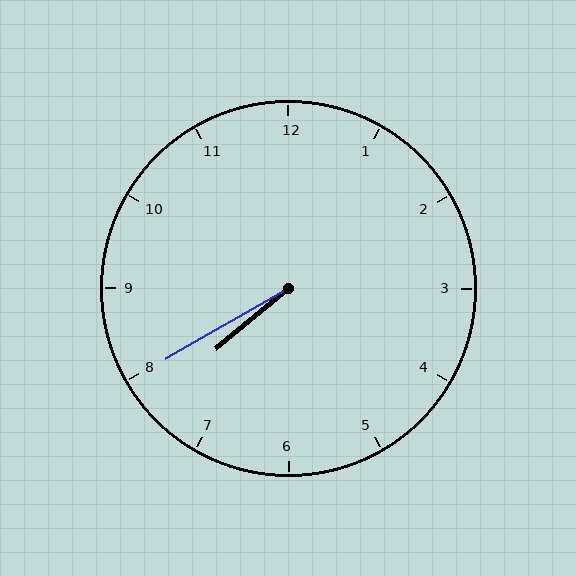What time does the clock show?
7:40.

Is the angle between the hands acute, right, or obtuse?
It is acute.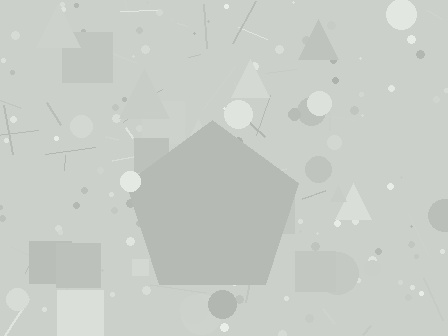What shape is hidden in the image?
A pentagon is hidden in the image.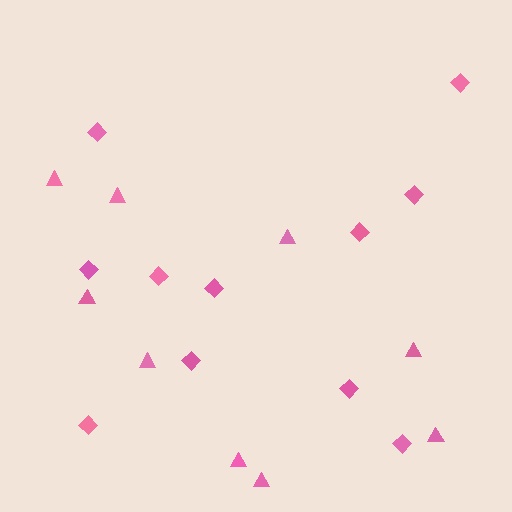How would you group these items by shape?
There are 2 groups: one group of diamonds (11) and one group of triangles (9).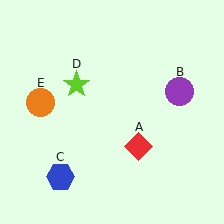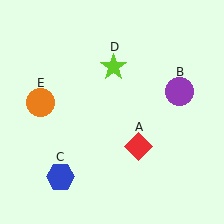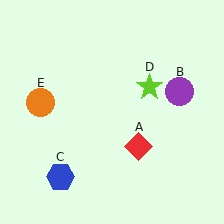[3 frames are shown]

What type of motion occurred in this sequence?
The lime star (object D) rotated clockwise around the center of the scene.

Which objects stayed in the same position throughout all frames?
Red diamond (object A) and purple circle (object B) and blue hexagon (object C) and orange circle (object E) remained stationary.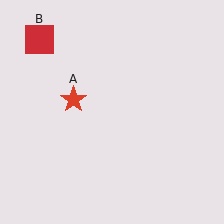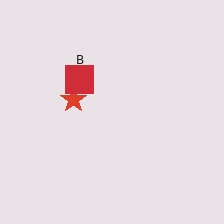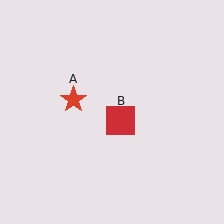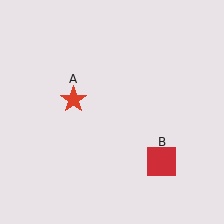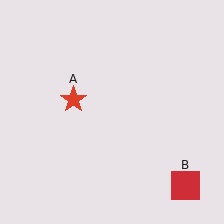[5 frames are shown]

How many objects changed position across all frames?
1 object changed position: red square (object B).